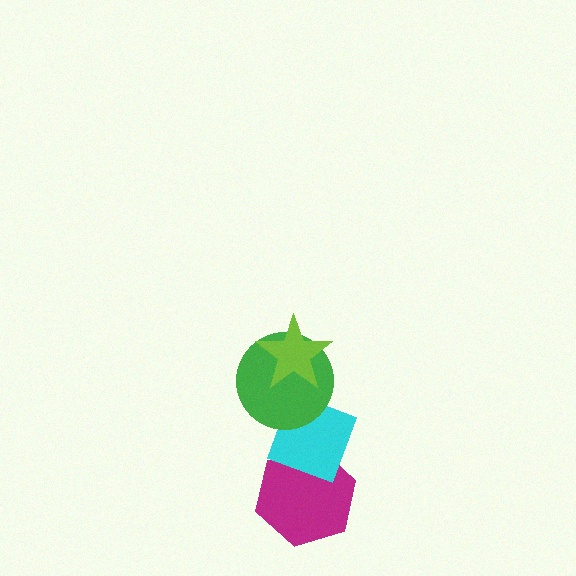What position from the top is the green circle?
The green circle is 2nd from the top.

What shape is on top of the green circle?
The lime star is on top of the green circle.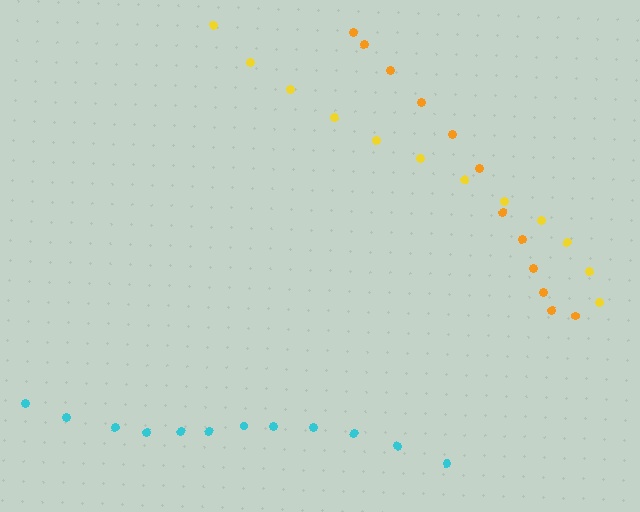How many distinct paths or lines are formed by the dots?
There are 3 distinct paths.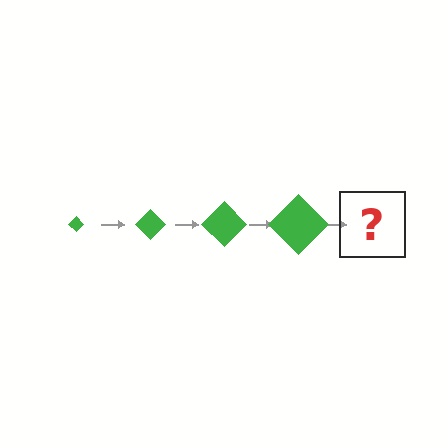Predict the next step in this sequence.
The next step is a green diamond, larger than the previous one.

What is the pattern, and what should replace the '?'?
The pattern is that the diamond gets progressively larger each step. The '?' should be a green diamond, larger than the previous one.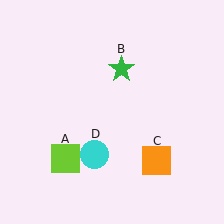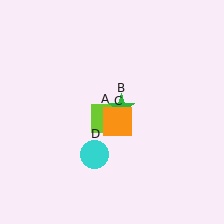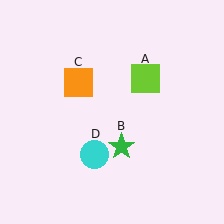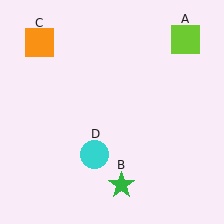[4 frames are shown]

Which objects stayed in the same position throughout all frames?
Cyan circle (object D) remained stationary.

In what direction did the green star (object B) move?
The green star (object B) moved down.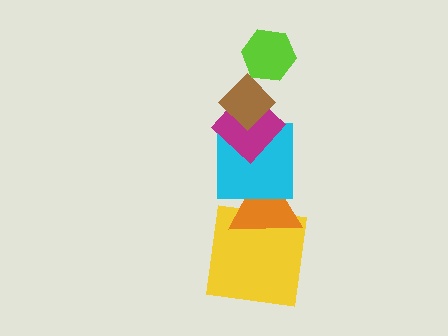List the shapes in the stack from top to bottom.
From top to bottom: the lime hexagon, the brown diamond, the magenta diamond, the cyan square, the orange triangle, the yellow square.